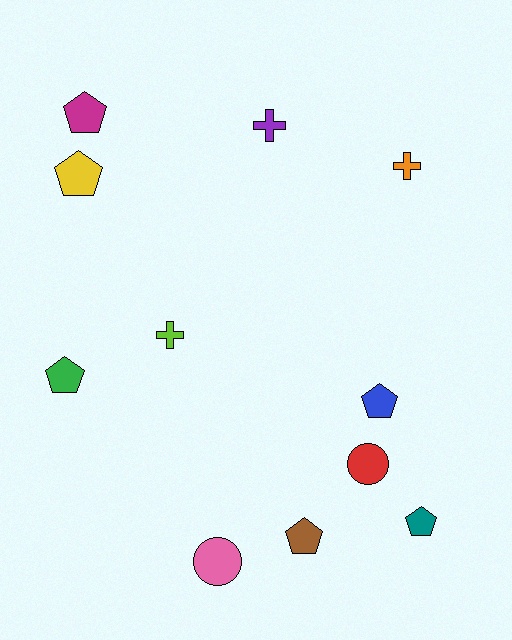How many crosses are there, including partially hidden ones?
There are 3 crosses.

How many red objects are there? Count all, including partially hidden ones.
There is 1 red object.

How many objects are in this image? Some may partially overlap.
There are 11 objects.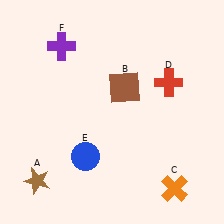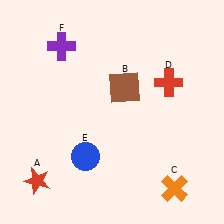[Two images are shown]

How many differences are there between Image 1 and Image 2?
There is 1 difference between the two images.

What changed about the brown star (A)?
In Image 1, A is brown. In Image 2, it changed to red.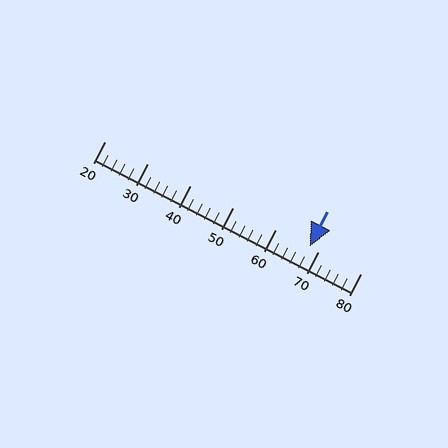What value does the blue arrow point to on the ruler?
The blue arrow points to approximately 68.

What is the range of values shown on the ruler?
The ruler shows values from 20 to 80.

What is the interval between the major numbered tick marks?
The major tick marks are spaced 10 units apart.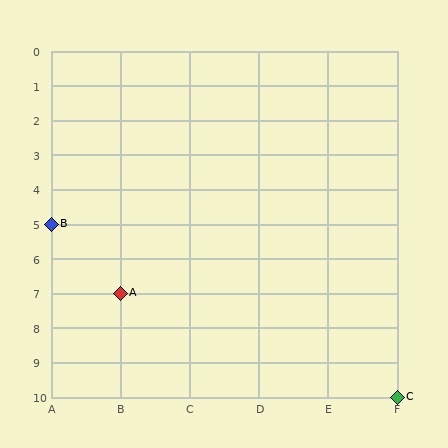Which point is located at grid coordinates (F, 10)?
Point C is at (F, 10).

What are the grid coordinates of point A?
Point A is at grid coordinates (B, 7).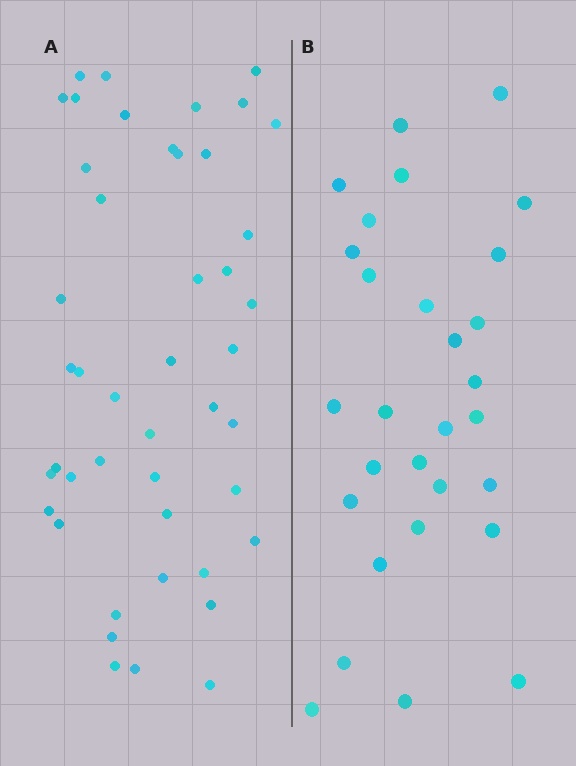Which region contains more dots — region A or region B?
Region A (the left region) has more dots.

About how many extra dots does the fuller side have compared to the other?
Region A has approximately 15 more dots than region B.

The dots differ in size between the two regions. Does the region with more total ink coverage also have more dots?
No. Region B has more total ink coverage because its dots are larger, but region A actually contains more individual dots. Total area can be misleading — the number of items is what matters here.